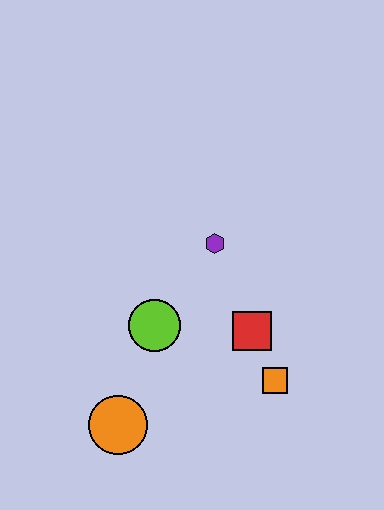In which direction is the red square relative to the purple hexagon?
The red square is below the purple hexagon.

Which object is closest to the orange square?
The red square is closest to the orange square.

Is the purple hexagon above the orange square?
Yes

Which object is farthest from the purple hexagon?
The orange circle is farthest from the purple hexagon.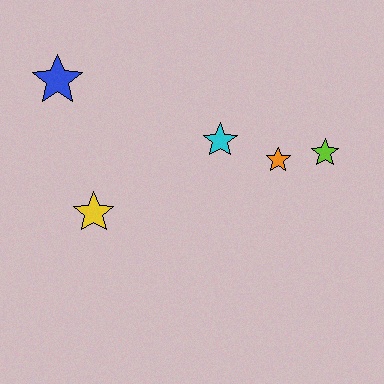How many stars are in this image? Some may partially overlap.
There are 5 stars.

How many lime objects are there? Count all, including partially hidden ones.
There is 1 lime object.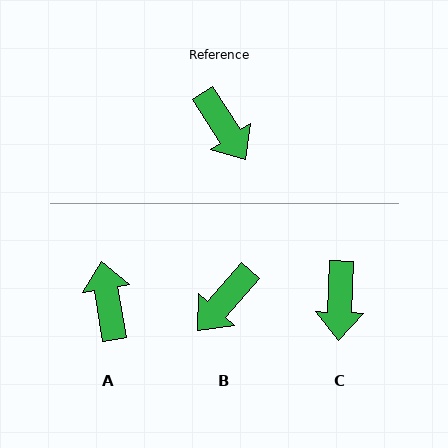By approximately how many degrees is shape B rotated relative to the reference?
Approximately 75 degrees clockwise.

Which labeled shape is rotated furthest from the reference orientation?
A, about 156 degrees away.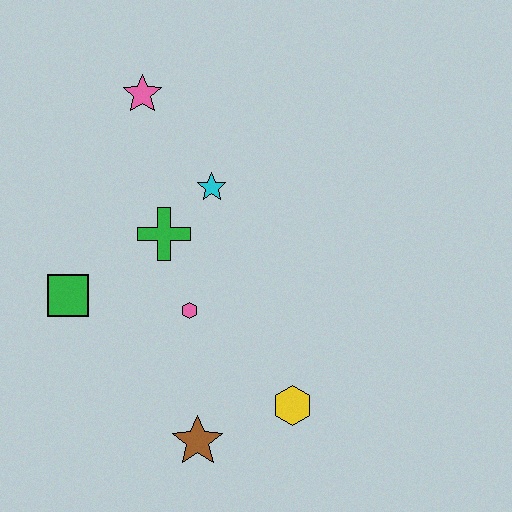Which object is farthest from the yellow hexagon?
The pink star is farthest from the yellow hexagon.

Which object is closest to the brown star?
The yellow hexagon is closest to the brown star.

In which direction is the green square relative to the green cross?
The green square is to the left of the green cross.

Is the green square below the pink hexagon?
No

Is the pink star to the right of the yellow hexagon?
No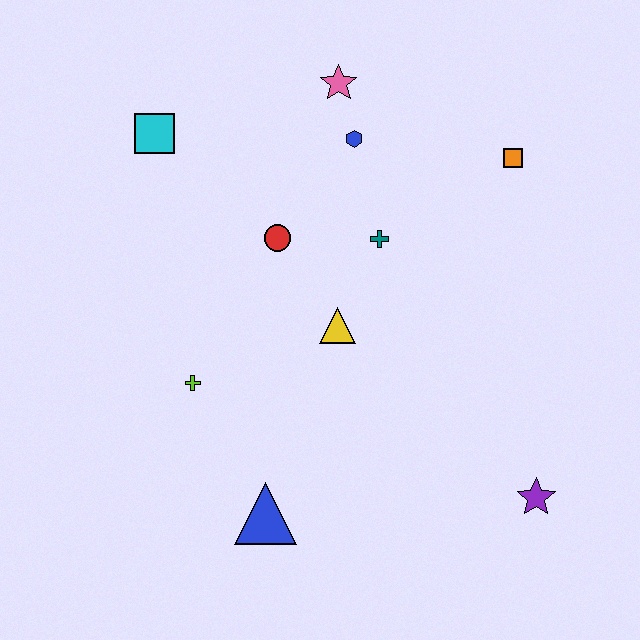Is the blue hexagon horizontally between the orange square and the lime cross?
Yes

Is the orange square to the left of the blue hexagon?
No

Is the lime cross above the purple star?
Yes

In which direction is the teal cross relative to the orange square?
The teal cross is to the left of the orange square.